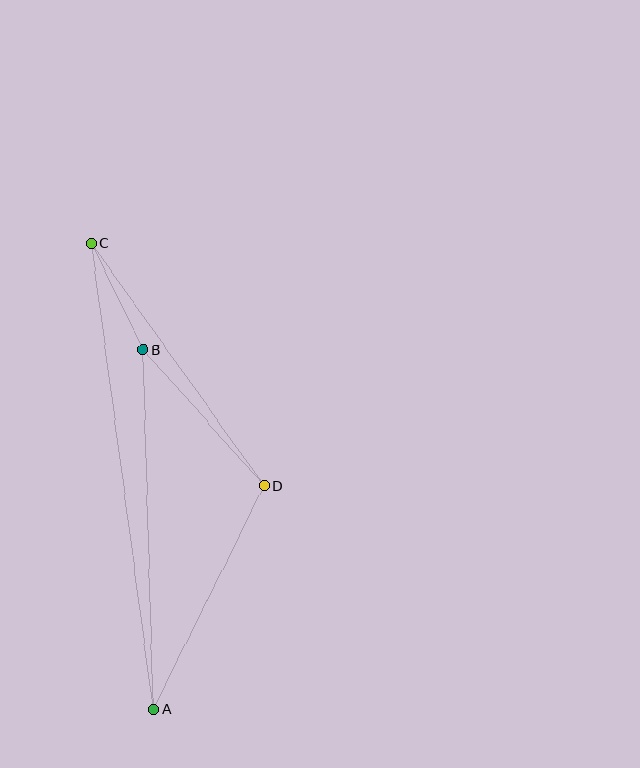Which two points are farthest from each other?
Points A and C are farthest from each other.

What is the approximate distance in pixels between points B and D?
The distance between B and D is approximately 182 pixels.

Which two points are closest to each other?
Points B and C are closest to each other.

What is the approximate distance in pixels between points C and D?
The distance between C and D is approximately 298 pixels.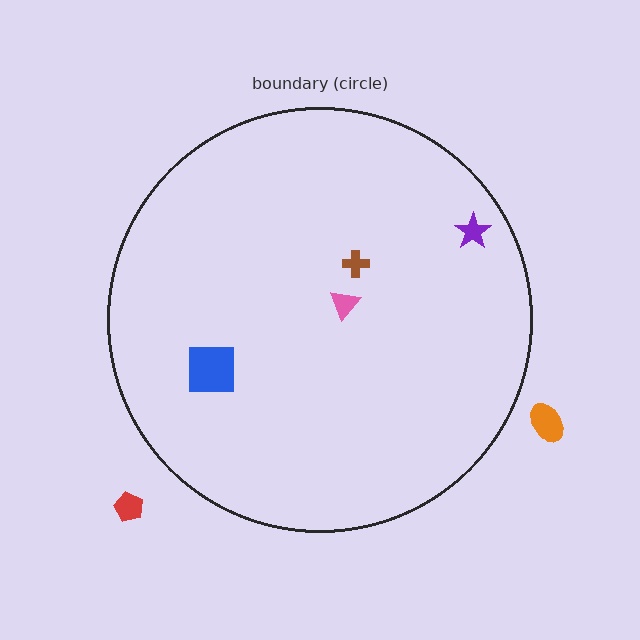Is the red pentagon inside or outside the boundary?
Outside.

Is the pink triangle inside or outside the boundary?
Inside.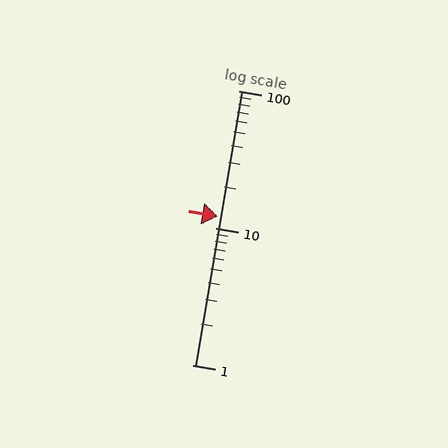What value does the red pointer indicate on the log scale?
The pointer indicates approximately 12.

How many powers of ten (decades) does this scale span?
The scale spans 2 decades, from 1 to 100.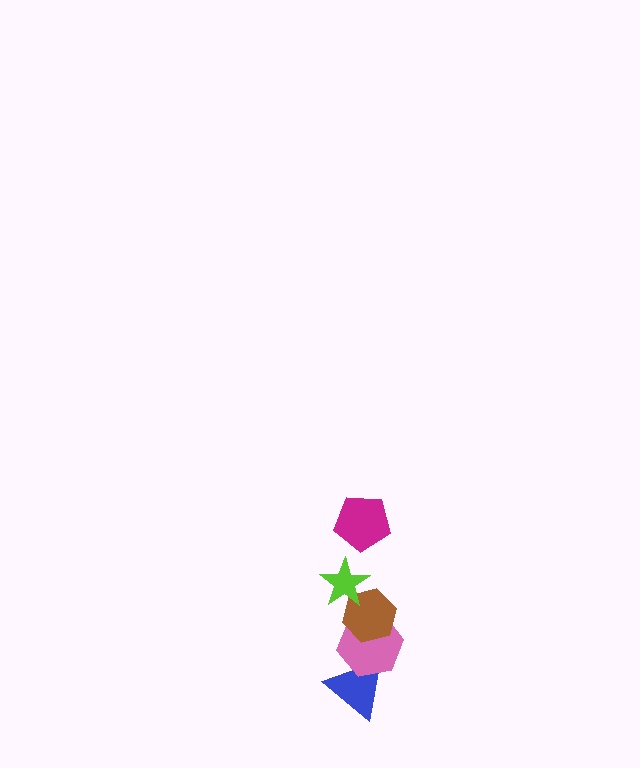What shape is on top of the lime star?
The magenta pentagon is on top of the lime star.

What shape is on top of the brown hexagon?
The lime star is on top of the brown hexagon.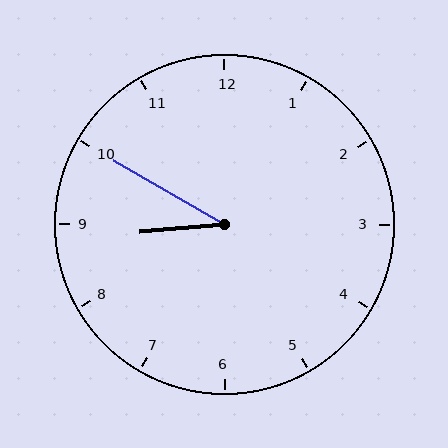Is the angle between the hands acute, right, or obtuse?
It is acute.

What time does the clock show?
8:50.